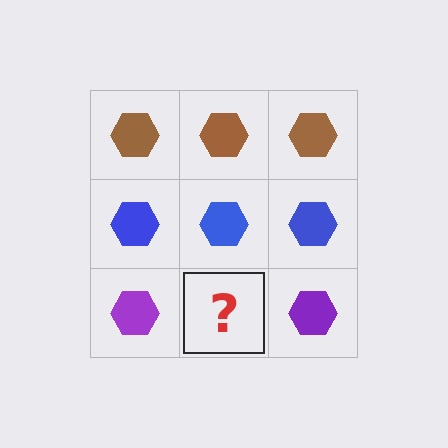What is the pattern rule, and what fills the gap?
The rule is that each row has a consistent color. The gap should be filled with a purple hexagon.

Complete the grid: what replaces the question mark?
The question mark should be replaced with a purple hexagon.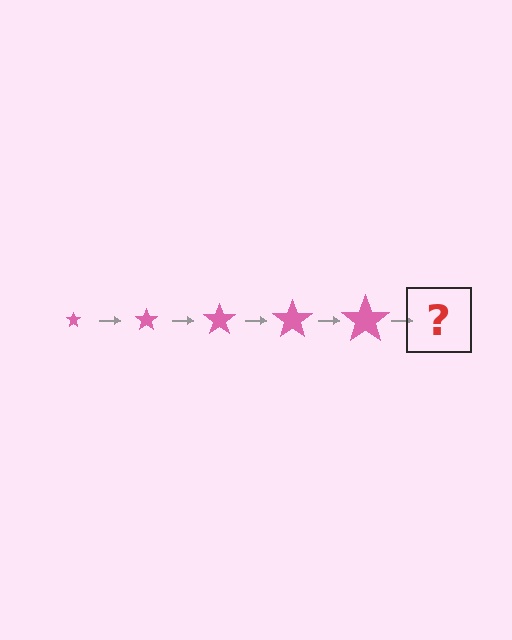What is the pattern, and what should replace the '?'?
The pattern is that the star gets progressively larger each step. The '?' should be a pink star, larger than the previous one.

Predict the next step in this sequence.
The next step is a pink star, larger than the previous one.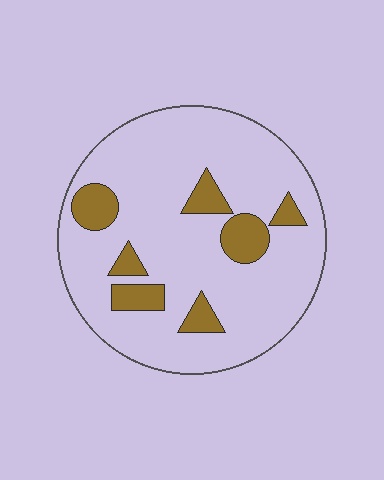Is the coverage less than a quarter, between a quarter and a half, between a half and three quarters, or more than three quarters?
Less than a quarter.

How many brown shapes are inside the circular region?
7.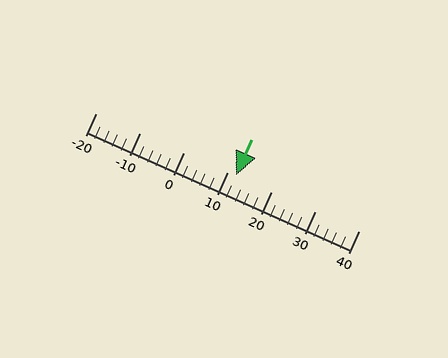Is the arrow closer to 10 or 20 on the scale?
The arrow is closer to 10.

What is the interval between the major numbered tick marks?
The major tick marks are spaced 10 units apart.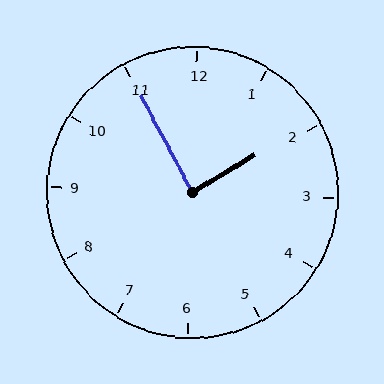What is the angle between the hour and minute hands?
Approximately 88 degrees.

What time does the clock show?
1:55.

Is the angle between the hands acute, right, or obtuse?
It is right.